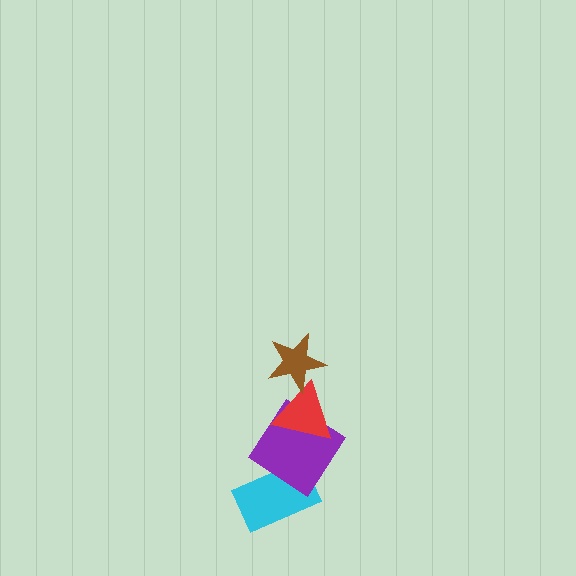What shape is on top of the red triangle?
The brown star is on top of the red triangle.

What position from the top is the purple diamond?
The purple diamond is 3rd from the top.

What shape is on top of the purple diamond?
The red triangle is on top of the purple diamond.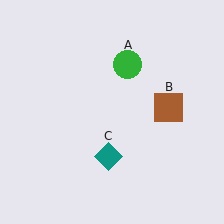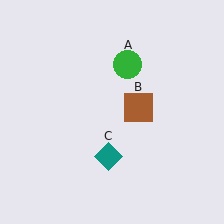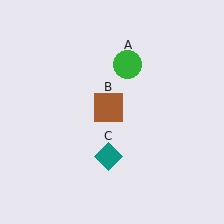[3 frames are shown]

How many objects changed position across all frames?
1 object changed position: brown square (object B).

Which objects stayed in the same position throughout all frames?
Green circle (object A) and teal diamond (object C) remained stationary.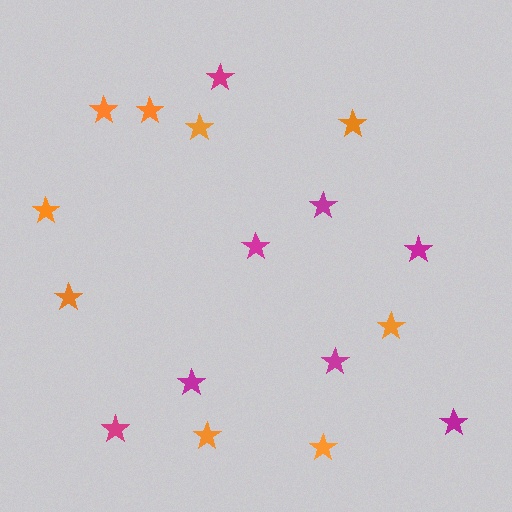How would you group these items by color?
There are 2 groups: one group of orange stars (9) and one group of magenta stars (8).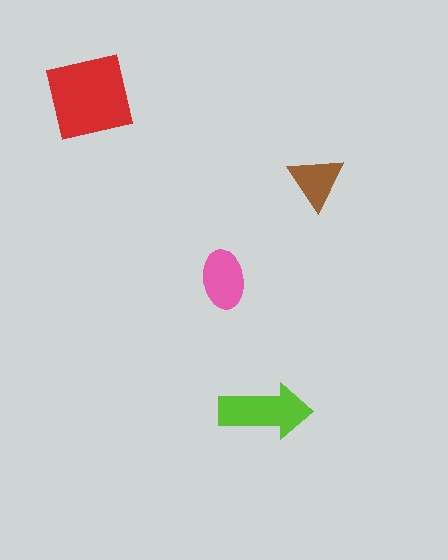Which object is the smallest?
The brown triangle.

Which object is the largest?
The red square.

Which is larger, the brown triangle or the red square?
The red square.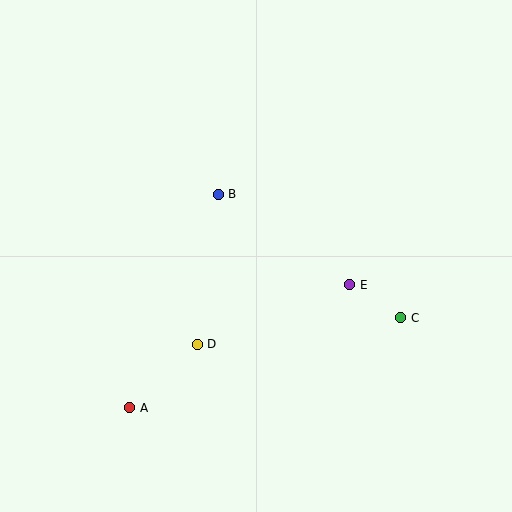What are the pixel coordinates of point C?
Point C is at (401, 318).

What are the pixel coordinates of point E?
Point E is at (350, 285).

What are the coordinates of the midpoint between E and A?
The midpoint between E and A is at (240, 346).